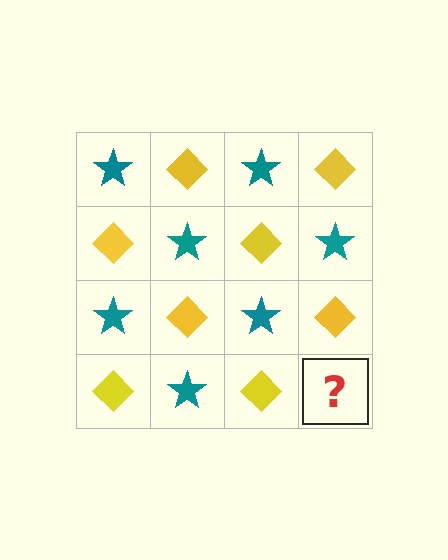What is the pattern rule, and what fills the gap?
The rule is that it alternates teal star and yellow diamond in a checkerboard pattern. The gap should be filled with a teal star.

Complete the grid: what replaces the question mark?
The question mark should be replaced with a teal star.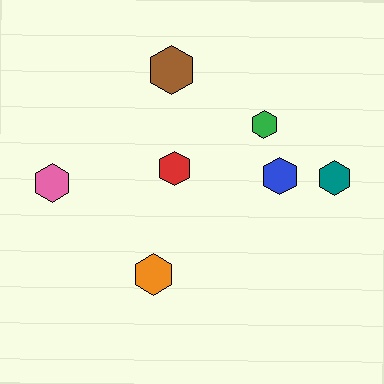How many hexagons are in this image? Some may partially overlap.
There are 7 hexagons.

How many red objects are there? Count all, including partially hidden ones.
There is 1 red object.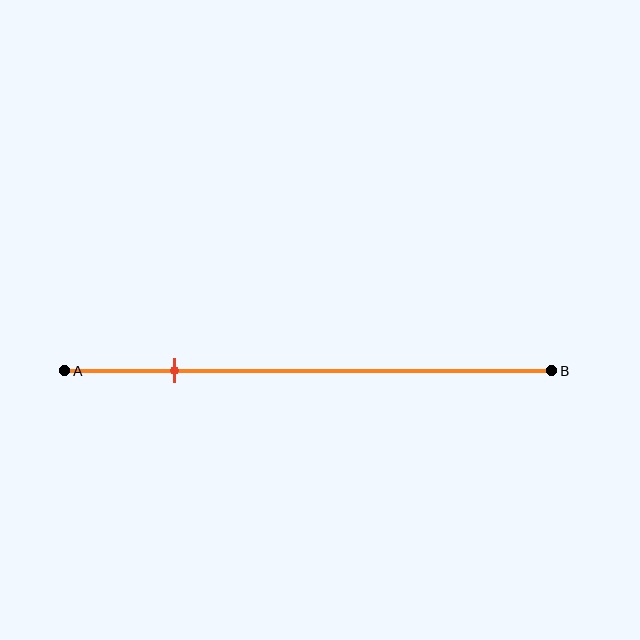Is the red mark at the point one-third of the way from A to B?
No, the mark is at about 25% from A, not at the 33% one-third point.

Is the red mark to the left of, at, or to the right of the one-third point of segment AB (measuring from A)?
The red mark is to the left of the one-third point of segment AB.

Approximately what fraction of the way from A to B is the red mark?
The red mark is approximately 25% of the way from A to B.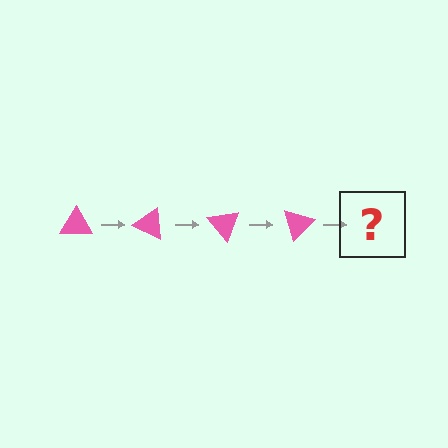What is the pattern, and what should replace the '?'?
The pattern is that the triangle rotates 25 degrees each step. The '?' should be a pink triangle rotated 100 degrees.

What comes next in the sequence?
The next element should be a pink triangle rotated 100 degrees.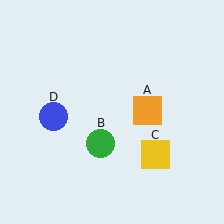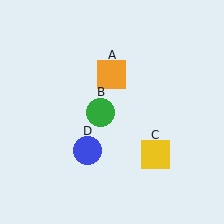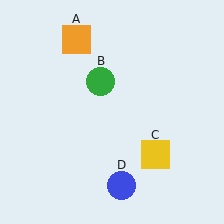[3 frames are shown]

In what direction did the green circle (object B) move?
The green circle (object B) moved up.